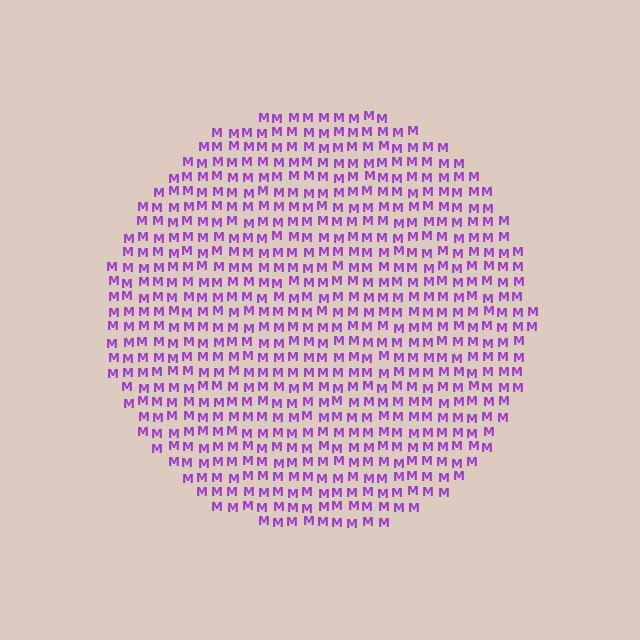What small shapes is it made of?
It is made of small letter M's.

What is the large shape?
The large shape is a circle.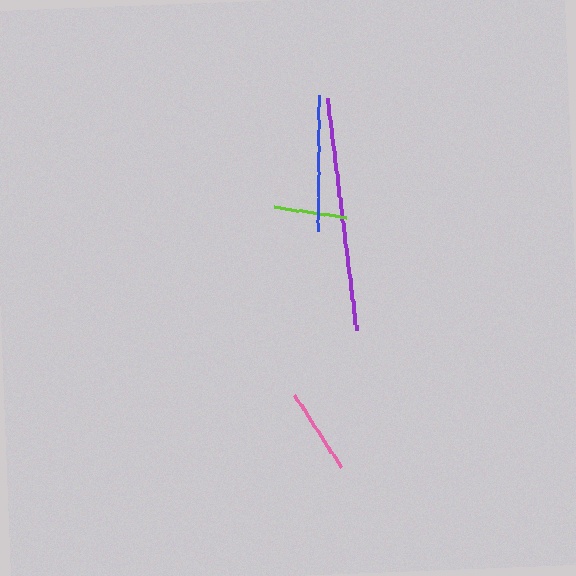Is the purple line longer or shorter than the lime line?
The purple line is longer than the lime line.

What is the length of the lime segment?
The lime segment is approximately 73 pixels long.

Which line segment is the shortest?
The lime line is the shortest at approximately 73 pixels.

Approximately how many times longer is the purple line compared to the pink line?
The purple line is approximately 2.7 times the length of the pink line.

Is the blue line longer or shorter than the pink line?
The blue line is longer than the pink line.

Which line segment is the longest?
The purple line is the longest at approximately 234 pixels.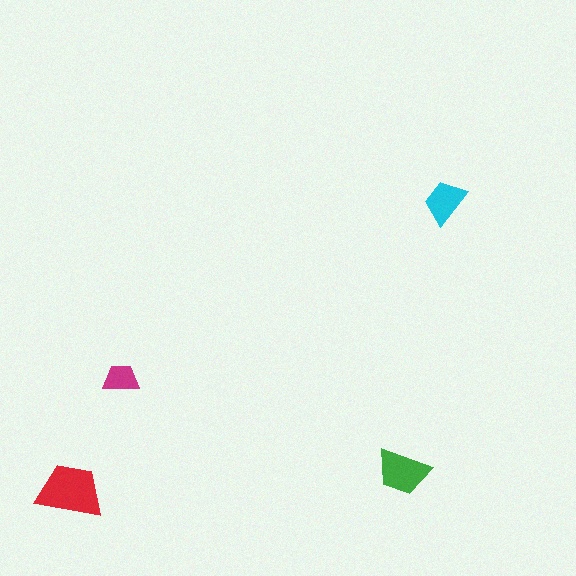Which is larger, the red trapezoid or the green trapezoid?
The red one.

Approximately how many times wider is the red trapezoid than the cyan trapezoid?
About 1.5 times wider.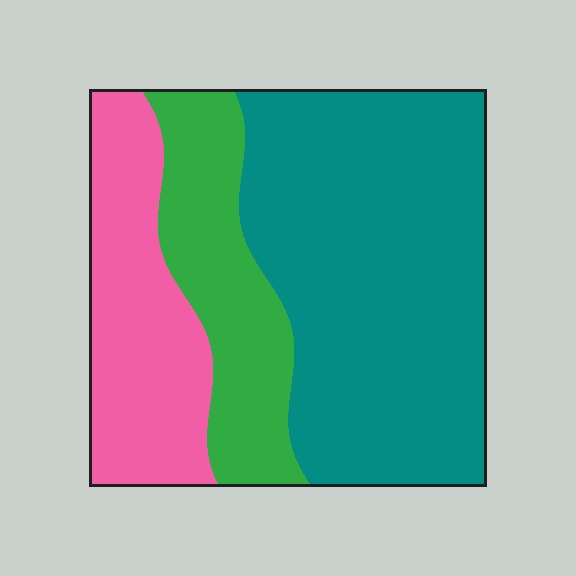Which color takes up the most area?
Teal, at roughly 55%.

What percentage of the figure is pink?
Pink takes up about one quarter (1/4) of the figure.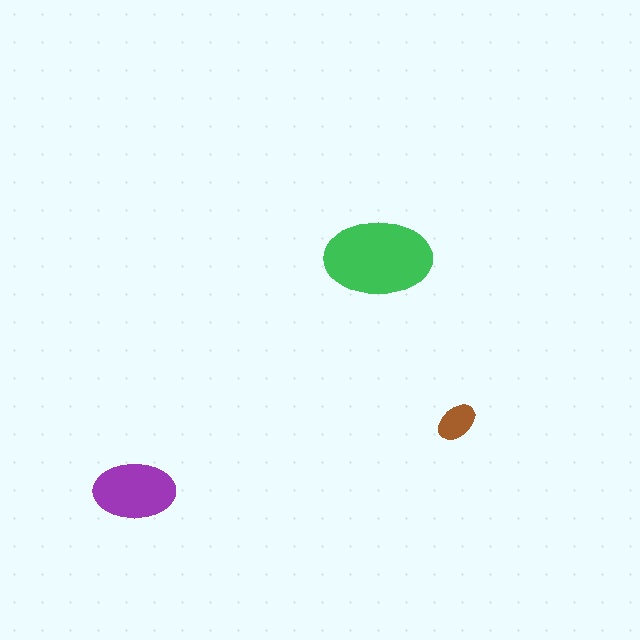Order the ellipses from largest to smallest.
the green one, the purple one, the brown one.